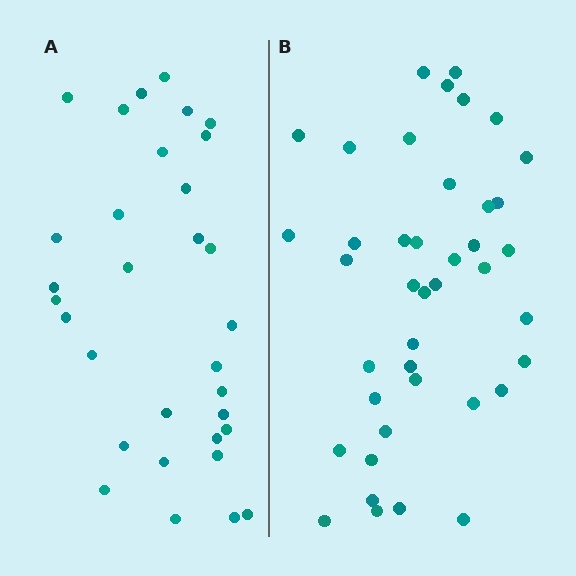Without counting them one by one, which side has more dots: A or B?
Region B (the right region) has more dots.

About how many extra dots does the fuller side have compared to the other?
Region B has roughly 8 or so more dots than region A.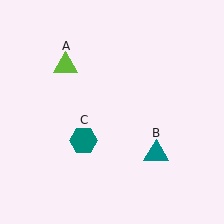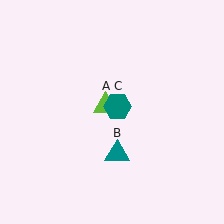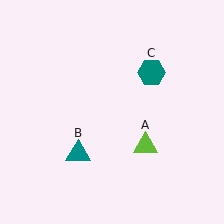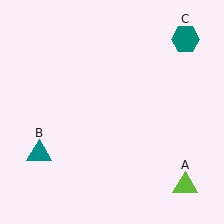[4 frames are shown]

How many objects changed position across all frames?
3 objects changed position: lime triangle (object A), teal triangle (object B), teal hexagon (object C).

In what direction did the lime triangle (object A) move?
The lime triangle (object A) moved down and to the right.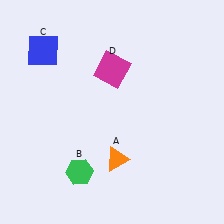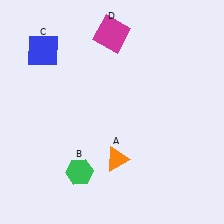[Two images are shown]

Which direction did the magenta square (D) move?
The magenta square (D) moved up.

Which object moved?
The magenta square (D) moved up.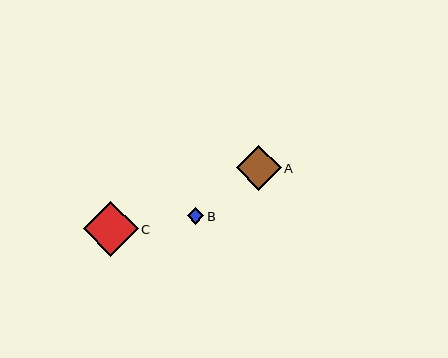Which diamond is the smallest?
Diamond B is the smallest with a size of approximately 17 pixels.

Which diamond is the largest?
Diamond C is the largest with a size of approximately 55 pixels.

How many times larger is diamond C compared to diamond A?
Diamond C is approximately 1.2 times the size of diamond A.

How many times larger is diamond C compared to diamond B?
Diamond C is approximately 3.3 times the size of diamond B.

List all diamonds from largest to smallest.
From largest to smallest: C, A, B.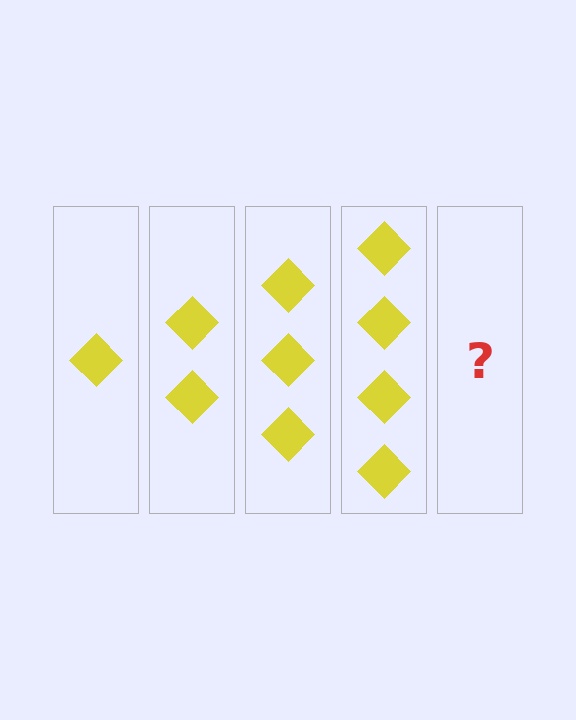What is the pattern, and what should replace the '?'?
The pattern is that each step adds one more diamond. The '?' should be 5 diamonds.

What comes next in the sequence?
The next element should be 5 diamonds.